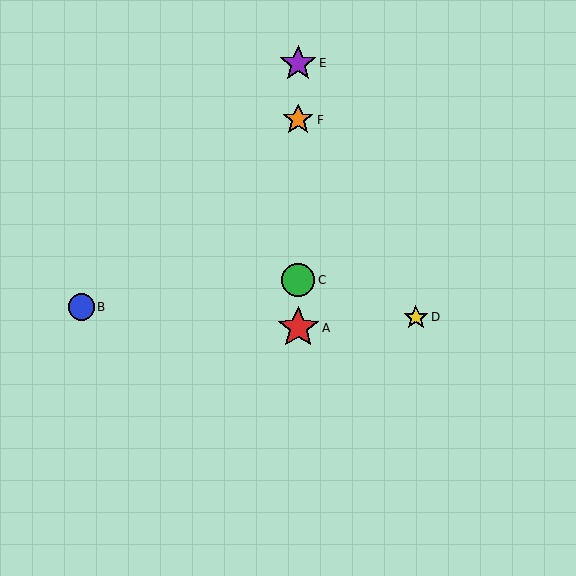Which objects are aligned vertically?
Objects A, C, E, F are aligned vertically.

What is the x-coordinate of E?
Object E is at x≈298.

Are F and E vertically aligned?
Yes, both are at x≈298.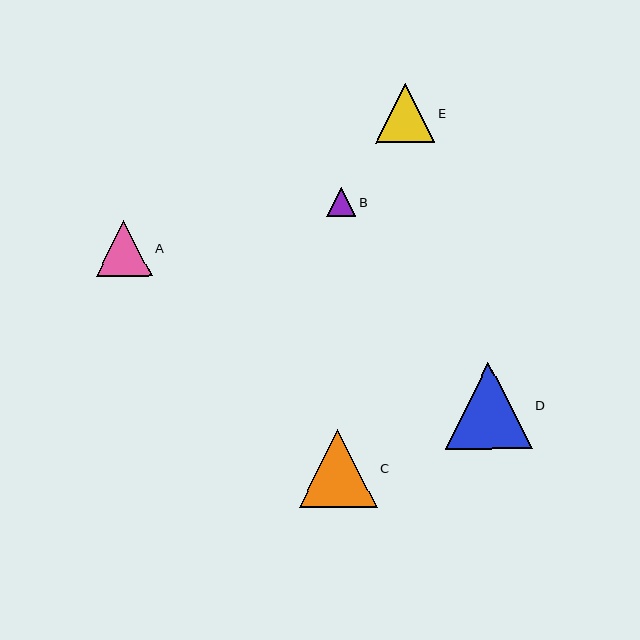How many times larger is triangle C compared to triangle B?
Triangle C is approximately 2.7 times the size of triangle B.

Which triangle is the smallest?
Triangle B is the smallest with a size of approximately 29 pixels.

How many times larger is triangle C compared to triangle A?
Triangle C is approximately 1.4 times the size of triangle A.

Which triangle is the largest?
Triangle D is the largest with a size of approximately 87 pixels.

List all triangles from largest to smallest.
From largest to smallest: D, C, E, A, B.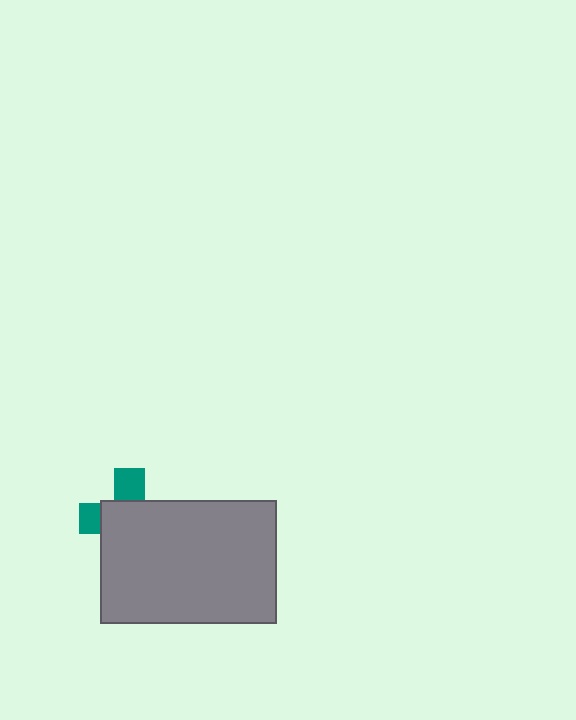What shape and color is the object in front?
The object in front is a gray rectangle.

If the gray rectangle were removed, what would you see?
You would see the complete teal cross.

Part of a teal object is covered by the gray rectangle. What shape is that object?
It is a cross.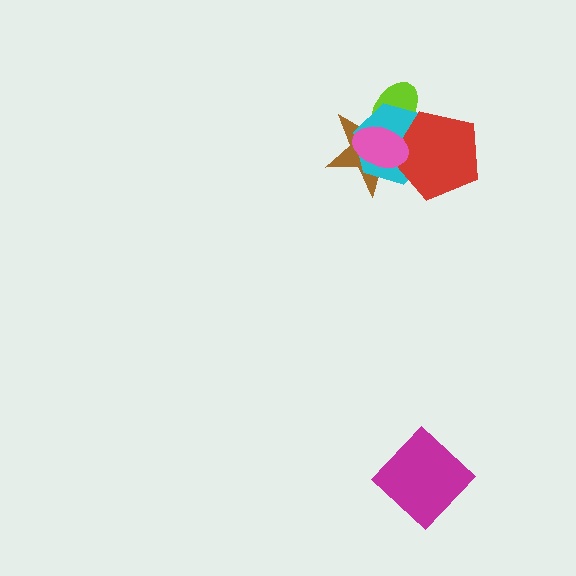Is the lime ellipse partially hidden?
Yes, it is partially covered by another shape.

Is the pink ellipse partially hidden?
No, no other shape covers it.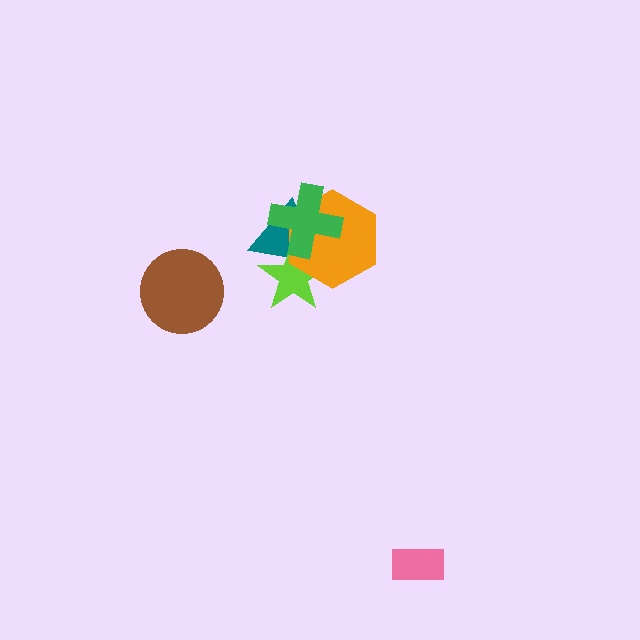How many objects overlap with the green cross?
3 objects overlap with the green cross.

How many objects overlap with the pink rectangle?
0 objects overlap with the pink rectangle.